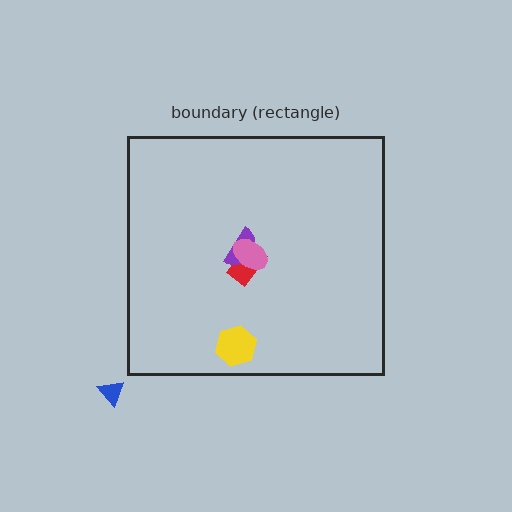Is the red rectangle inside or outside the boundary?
Inside.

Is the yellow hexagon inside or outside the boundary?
Inside.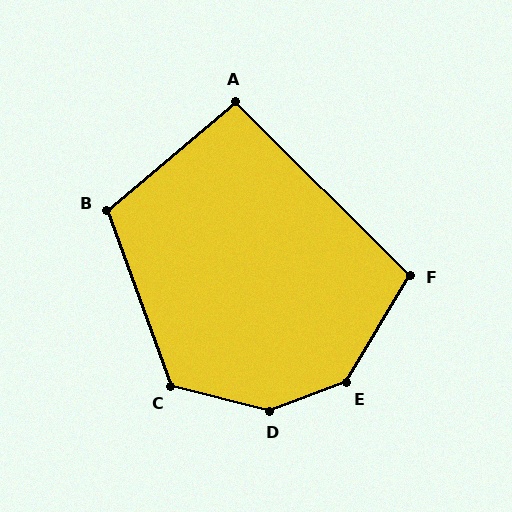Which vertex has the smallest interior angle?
A, at approximately 95 degrees.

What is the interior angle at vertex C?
Approximately 124 degrees (obtuse).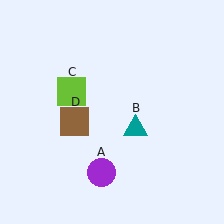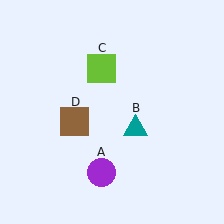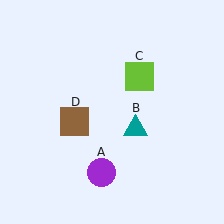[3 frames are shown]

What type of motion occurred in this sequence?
The lime square (object C) rotated clockwise around the center of the scene.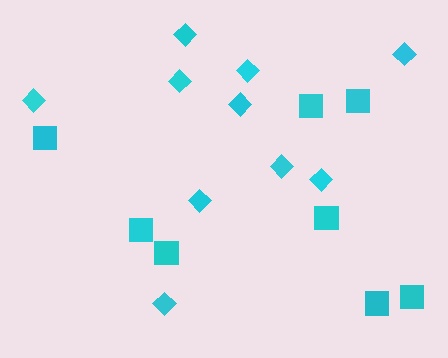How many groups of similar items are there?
There are 2 groups: one group of diamonds (10) and one group of squares (8).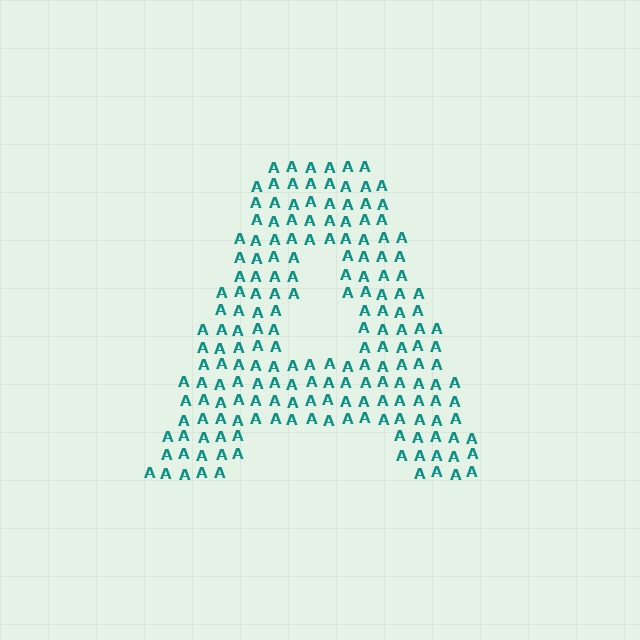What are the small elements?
The small elements are letter A's.